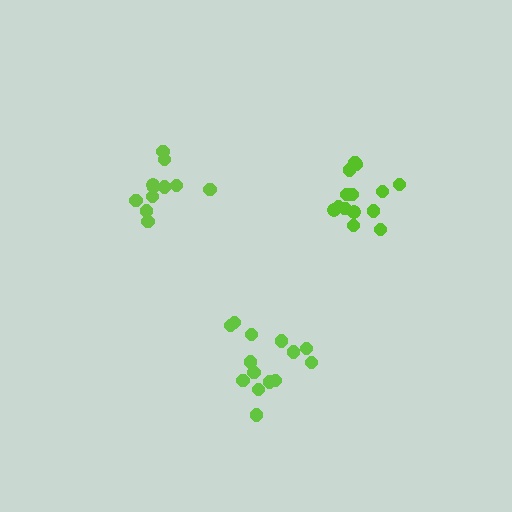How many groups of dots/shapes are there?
There are 3 groups.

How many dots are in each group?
Group 1: 14 dots, Group 2: 14 dots, Group 3: 11 dots (39 total).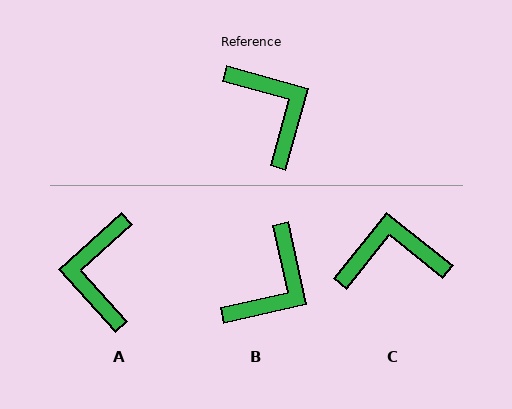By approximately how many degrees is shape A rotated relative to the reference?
Approximately 148 degrees counter-clockwise.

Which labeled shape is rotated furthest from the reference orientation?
A, about 148 degrees away.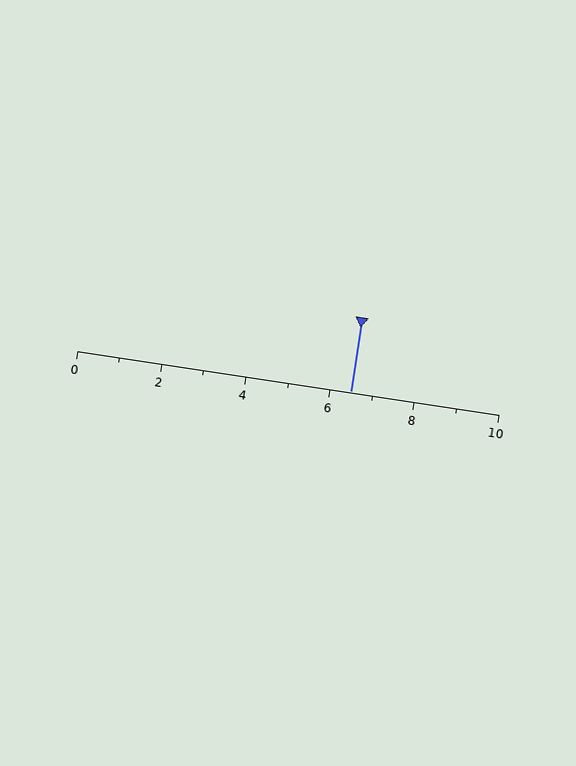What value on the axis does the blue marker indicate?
The marker indicates approximately 6.5.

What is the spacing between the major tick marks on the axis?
The major ticks are spaced 2 apart.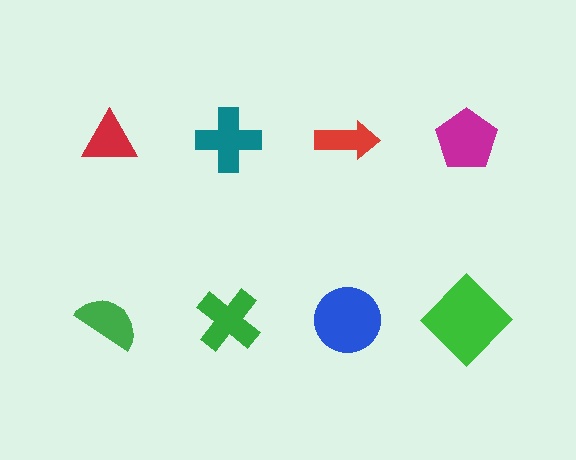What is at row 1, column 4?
A magenta pentagon.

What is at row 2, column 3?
A blue circle.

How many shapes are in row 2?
4 shapes.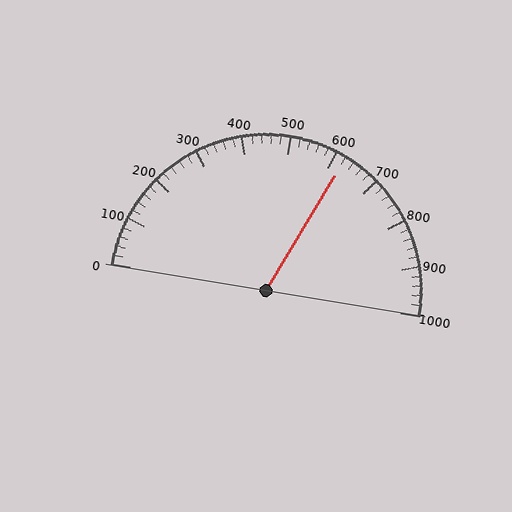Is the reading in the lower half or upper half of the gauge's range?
The reading is in the upper half of the range (0 to 1000).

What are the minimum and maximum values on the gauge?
The gauge ranges from 0 to 1000.